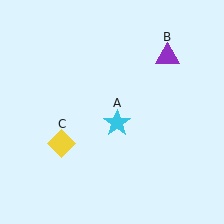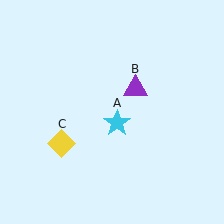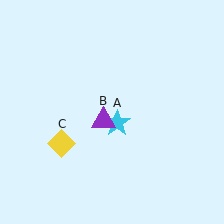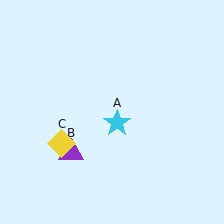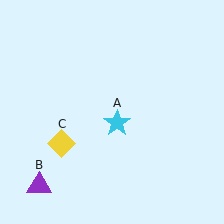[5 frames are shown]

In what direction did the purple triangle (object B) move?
The purple triangle (object B) moved down and to the left.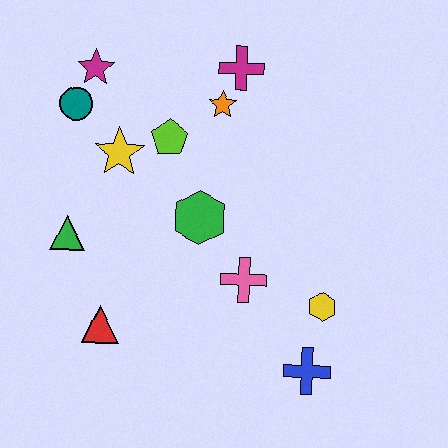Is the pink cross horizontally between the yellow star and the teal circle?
No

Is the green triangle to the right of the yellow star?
No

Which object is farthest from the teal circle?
The blue cross is farthest from the teal circle.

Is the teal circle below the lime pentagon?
No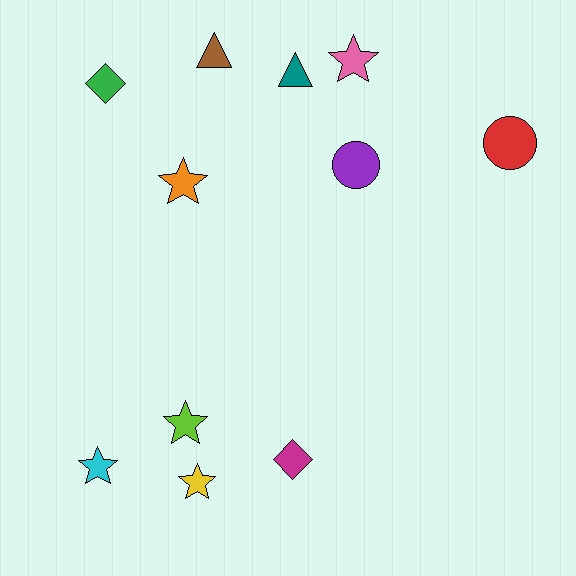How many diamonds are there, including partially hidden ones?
There are 2 diamonds.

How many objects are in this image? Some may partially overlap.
There are 11 objects.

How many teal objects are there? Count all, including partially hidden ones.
There is 1 teal object.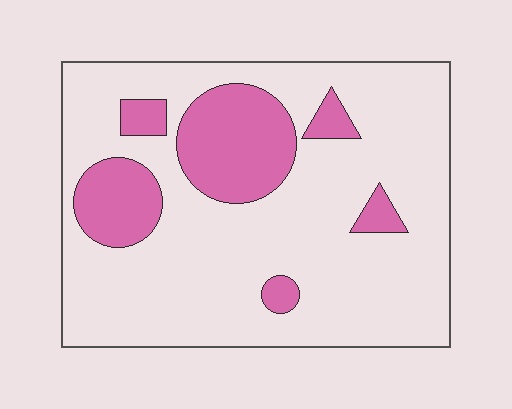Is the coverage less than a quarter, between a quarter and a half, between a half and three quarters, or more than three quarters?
Less than a quarter.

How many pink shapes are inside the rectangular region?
6.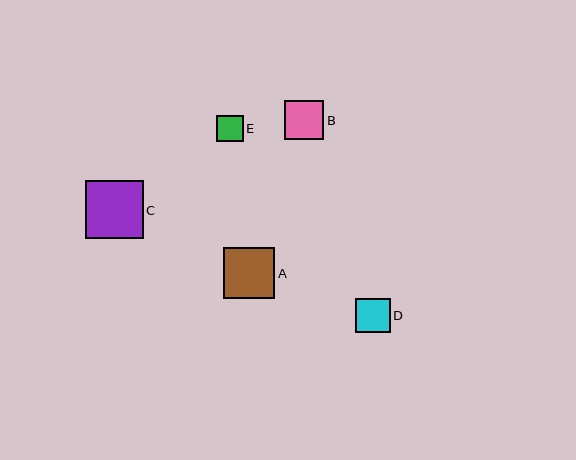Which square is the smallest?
Square E is the smallest with a size of approximately 27 pixels.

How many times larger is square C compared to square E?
Square C is approximately 2.2 times the size of square E.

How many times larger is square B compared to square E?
Square B is approximately 1.4 times the size of square E.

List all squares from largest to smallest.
From largest to smallest: C, A, B, D, E.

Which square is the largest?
Square C is the largest with a size of approximately 58 pixels.